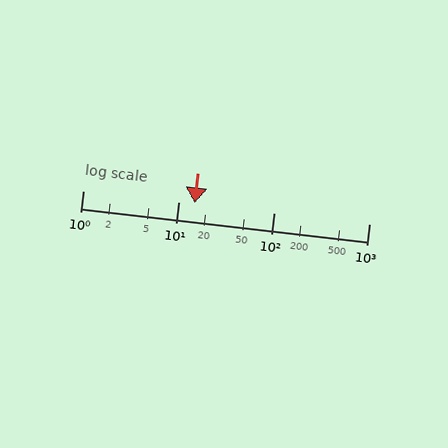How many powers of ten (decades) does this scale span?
The scale spans 3 decades, from 1 to 1000.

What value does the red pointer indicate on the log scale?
The pointer indicates approximately 15.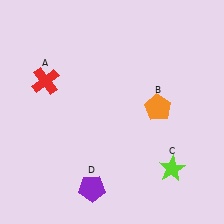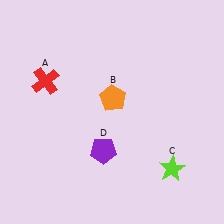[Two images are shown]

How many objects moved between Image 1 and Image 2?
2 objects moved between the two images.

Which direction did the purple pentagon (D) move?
The purple pentagon (D) moved up.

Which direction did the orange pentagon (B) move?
The orange pentagon (B) moved left.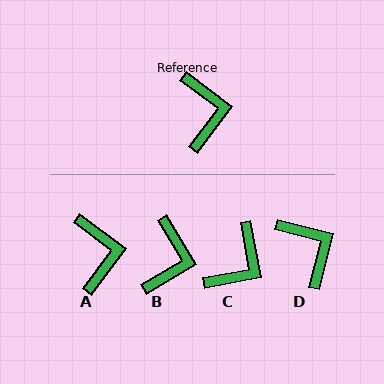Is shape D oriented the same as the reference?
No, it is off by about 23 degrees.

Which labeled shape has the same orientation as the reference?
A.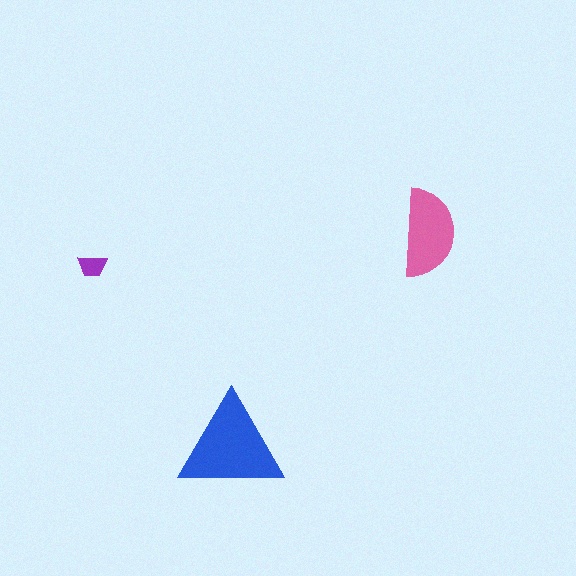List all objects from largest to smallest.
The blue triangle, the pink semicircle, the purple trapezoid.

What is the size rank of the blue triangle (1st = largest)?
1st.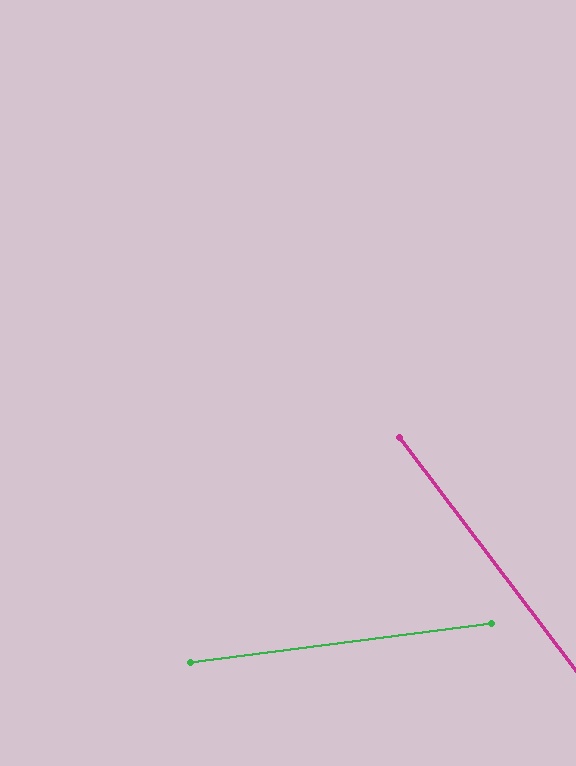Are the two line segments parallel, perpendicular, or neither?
Neither parallel nor perpendicular — they differ by about 60°.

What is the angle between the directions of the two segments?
Approximately 60 degrees.